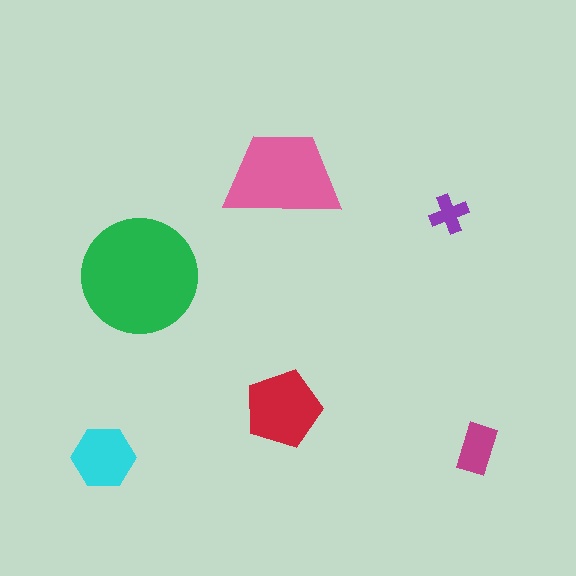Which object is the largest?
The green circle.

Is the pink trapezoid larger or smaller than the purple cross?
Larger.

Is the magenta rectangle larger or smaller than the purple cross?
Larger.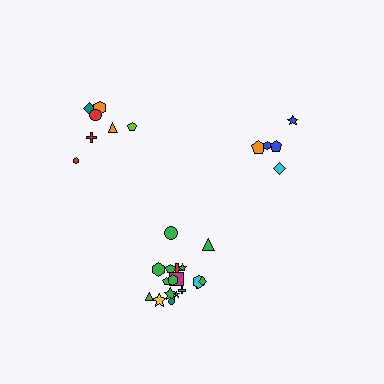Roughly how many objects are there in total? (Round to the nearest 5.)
Roughly 30 objects in total.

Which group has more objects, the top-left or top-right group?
The top-left group.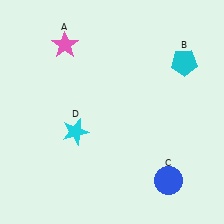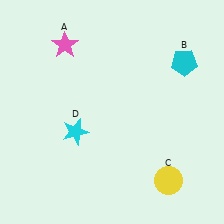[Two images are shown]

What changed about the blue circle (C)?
In Image 1, C is blue. In Image 2, it changed to yellow.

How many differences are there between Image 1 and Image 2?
There is 1 difference between the two images.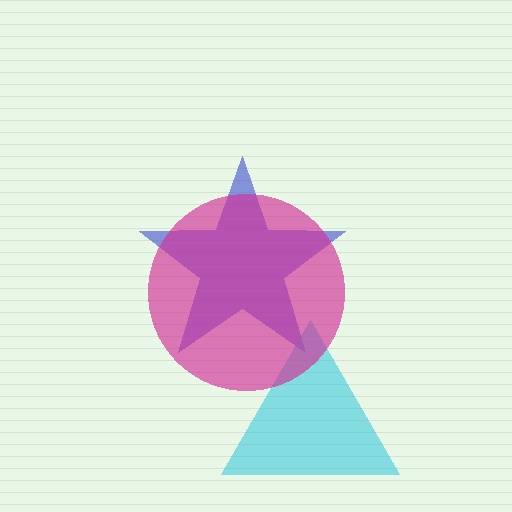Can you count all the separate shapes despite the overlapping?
Yes, there are 3 separate shapes.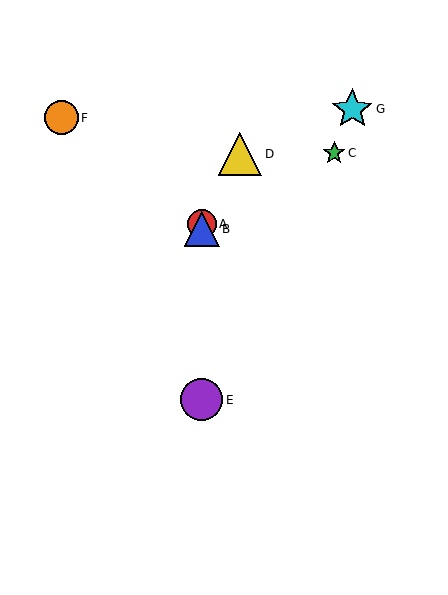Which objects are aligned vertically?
Objects A, B, E are aligned vertically.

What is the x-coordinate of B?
Object B is at x≈202.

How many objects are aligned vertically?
3 objects (A, B, E) are aligned vertically.